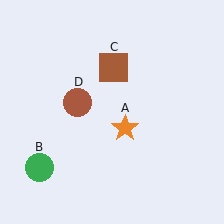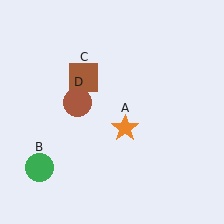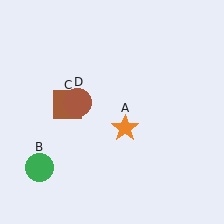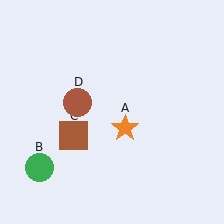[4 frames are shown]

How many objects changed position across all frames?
1 object changed position: brown square (object C).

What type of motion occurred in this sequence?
The brown square (object C) rotated counterclockwise around the center of the scene.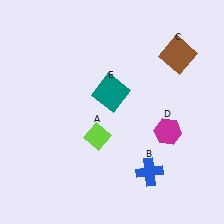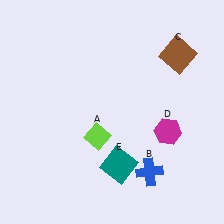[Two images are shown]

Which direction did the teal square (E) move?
The teal square (E) moved down.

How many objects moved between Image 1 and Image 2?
1 object moved between the two images.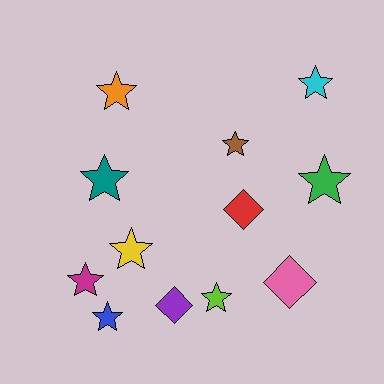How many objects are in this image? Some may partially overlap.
There are 12 objects.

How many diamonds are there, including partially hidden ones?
There are 3 diamonds.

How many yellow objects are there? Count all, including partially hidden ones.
There is 1 yellow object.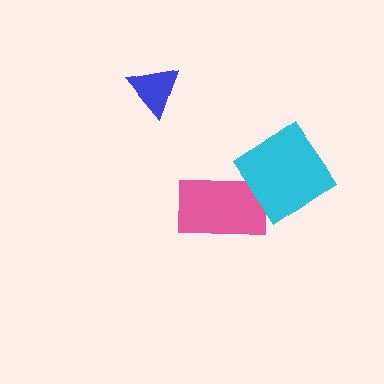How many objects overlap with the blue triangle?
0 objects overlap with the blue triangle.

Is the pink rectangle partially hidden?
Yes, it is partially covered by another shape.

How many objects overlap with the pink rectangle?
1 object overlaps with the pink rectangle.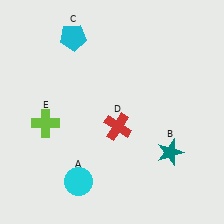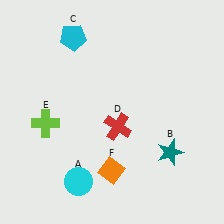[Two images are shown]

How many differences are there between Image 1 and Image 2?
There is 1 difference between the two images.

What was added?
An orange diamond (F) was added in Image 2.